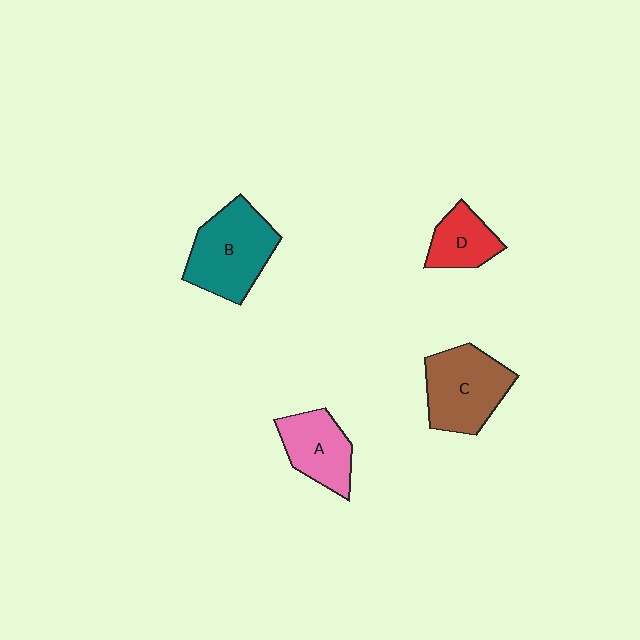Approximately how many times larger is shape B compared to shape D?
Approximately 1.9 times.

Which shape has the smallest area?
Shape D (red).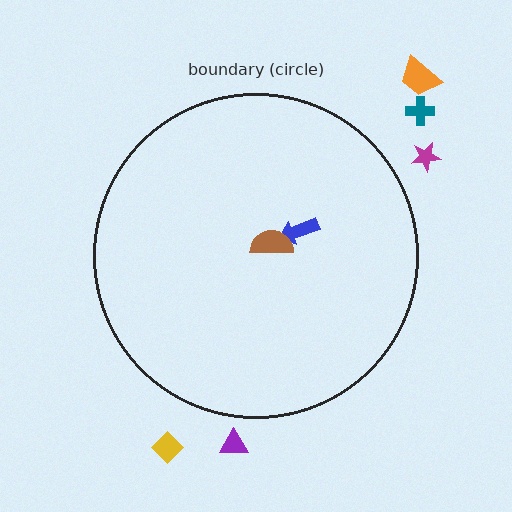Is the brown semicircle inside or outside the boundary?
Inside.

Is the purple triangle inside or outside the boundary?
Outside.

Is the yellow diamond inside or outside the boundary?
Outside.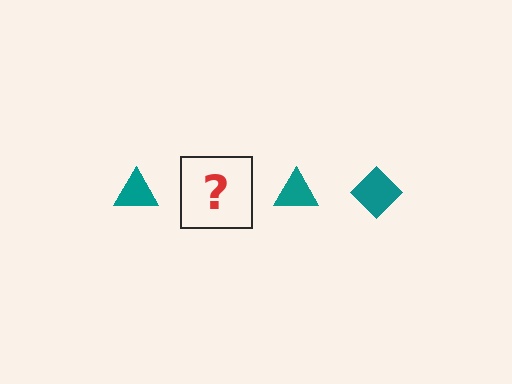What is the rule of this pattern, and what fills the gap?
The rule is that the pattern cycles through triangle, diamond shapes in teal. The gap should be filled with a teal diamond.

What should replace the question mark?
The question mark should be replaced with a teal diamond.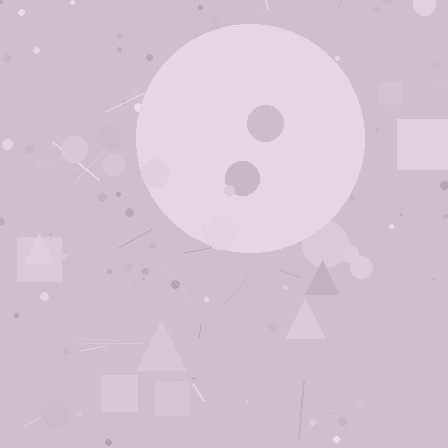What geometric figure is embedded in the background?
A circle is embedded in the background.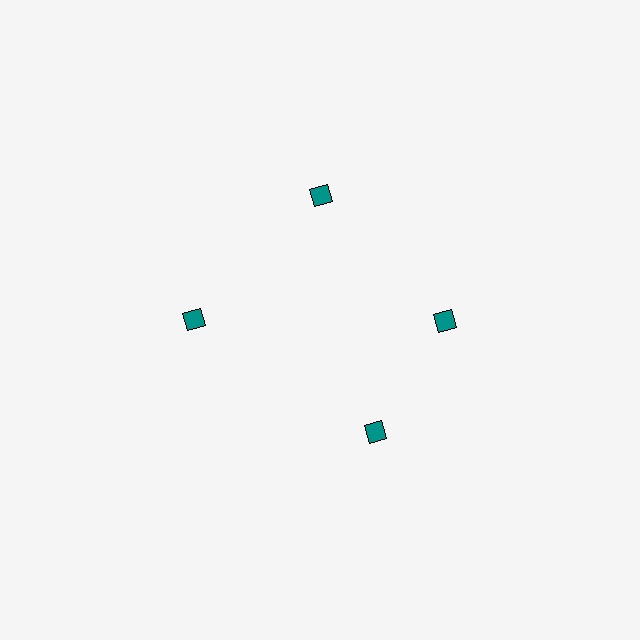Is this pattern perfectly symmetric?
No. The 4 teal squares are arranged in a ring, but one element near the 6 o'clock position is rotated out of alignment along the ring, breaking the 4-fold rotational symmetry.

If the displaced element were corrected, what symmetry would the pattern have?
It would have 4-fold rotational symmetry — the pattern would map onto itself every 90 degrees.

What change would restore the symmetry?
The symmetry would be restored by rotating it back into even spacing with its neighbors so that all 4 squares sit at equal angles and equal distance from the center.